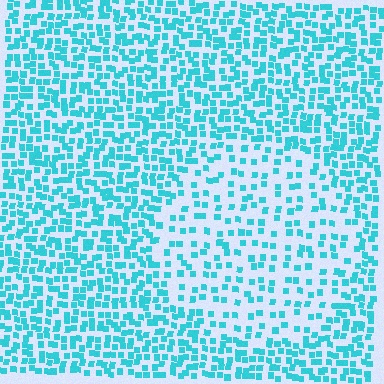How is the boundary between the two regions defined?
The boundary is defined by a change in element density (approximately 2.0x ratio). All elements are the same color, size, and shape.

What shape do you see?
I see a circle.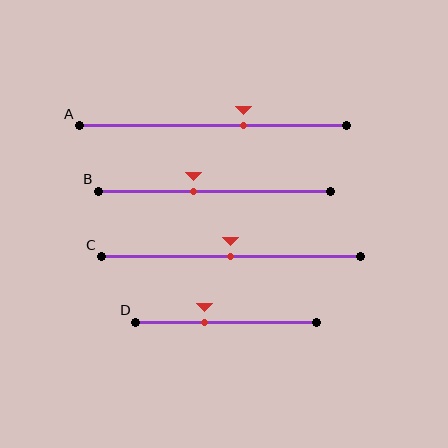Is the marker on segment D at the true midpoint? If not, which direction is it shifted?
No, the marker on segment D is shifted to the left by about 12% of the segment length.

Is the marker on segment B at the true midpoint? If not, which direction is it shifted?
No, the marker on segment B is shifted to the left by about 9% of the segment length.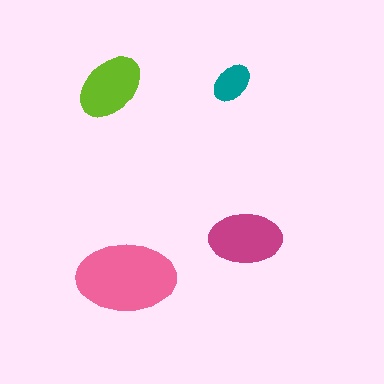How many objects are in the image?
There are 4 objects in the image.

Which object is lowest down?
The pink ellipse is bottommost.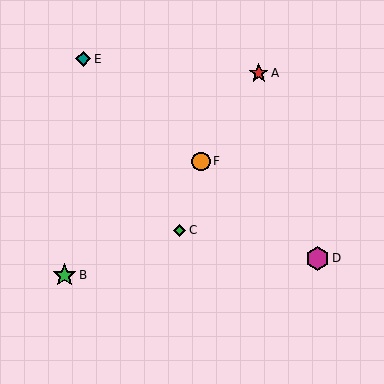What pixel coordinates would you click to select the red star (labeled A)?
Click at (259, 73) to select the red star A.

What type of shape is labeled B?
Shape B is a green star.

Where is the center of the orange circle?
The center of the orange circle is at (201, 161).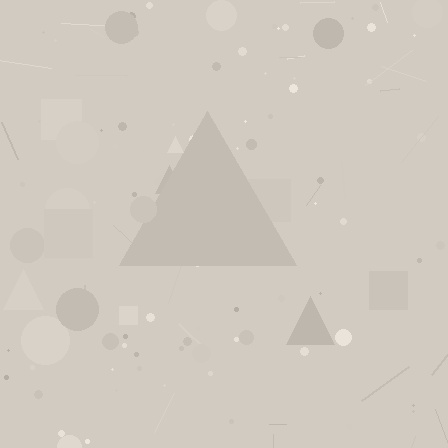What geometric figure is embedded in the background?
A triangle is embedded in the background.